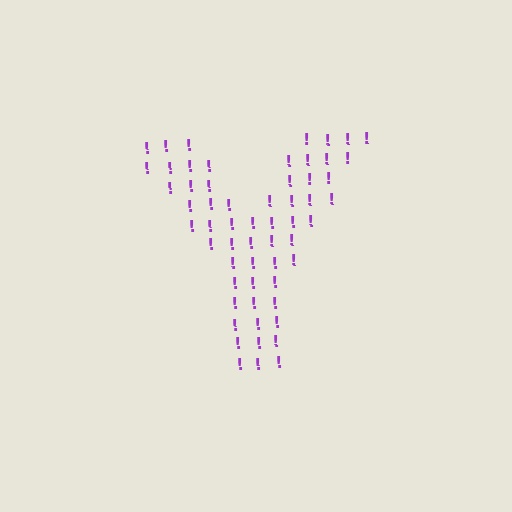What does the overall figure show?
The overall figure shows the letter Y.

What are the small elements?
The small elements are exclamation marks.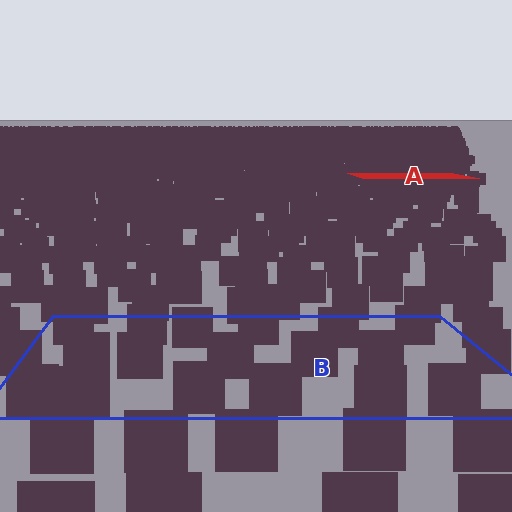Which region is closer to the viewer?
Region B is closer. The texture elements there are larger and more spread out.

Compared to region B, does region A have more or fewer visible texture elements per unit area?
Region A has more texture elements per unit area — they are packed more densely because it is farther away.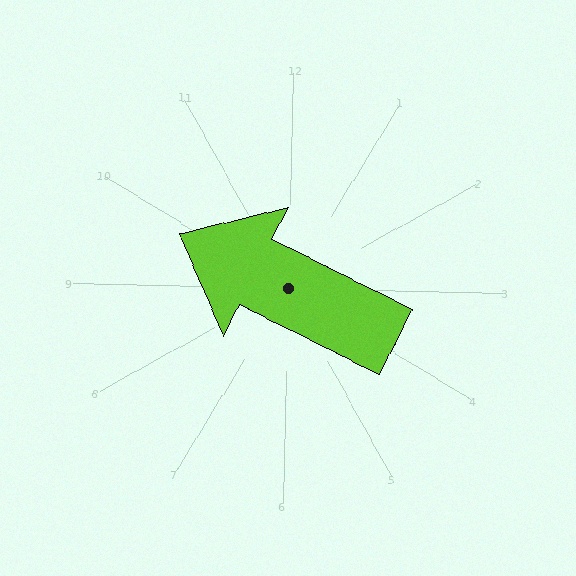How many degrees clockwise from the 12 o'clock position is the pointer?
Approximately 295 degrees.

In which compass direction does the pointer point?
Northwest.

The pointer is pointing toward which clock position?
Roughly 10 o'clock.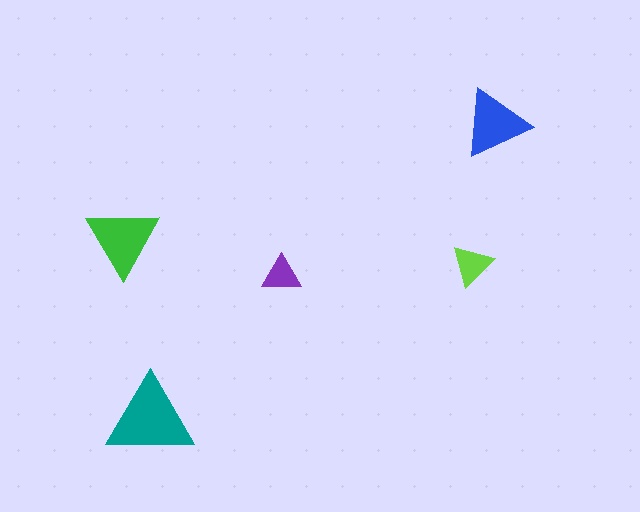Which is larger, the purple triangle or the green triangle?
The green one.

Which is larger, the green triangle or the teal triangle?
The teal one.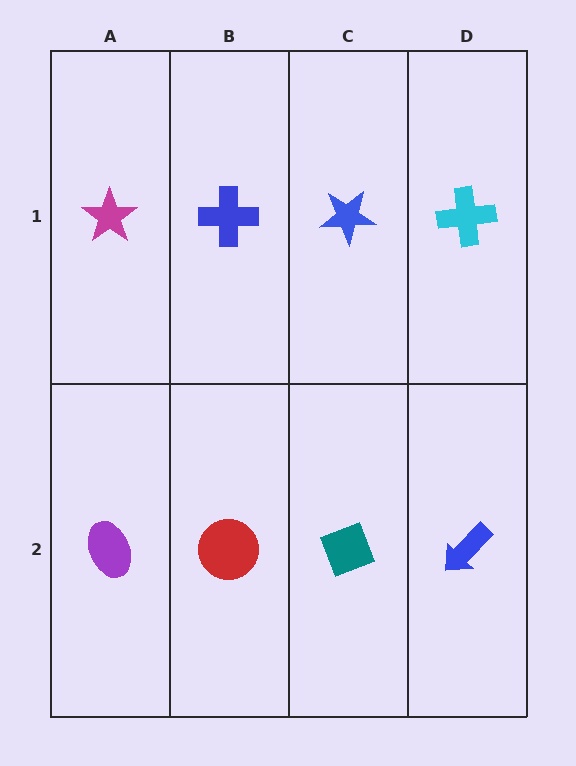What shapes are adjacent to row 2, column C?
A blue star (row 1, column C), a red circle (row 2, column B), a blue arrow (row 2, column D).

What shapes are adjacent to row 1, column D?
A blue arrow (row 2, column D), a blue star (row 1, column C).